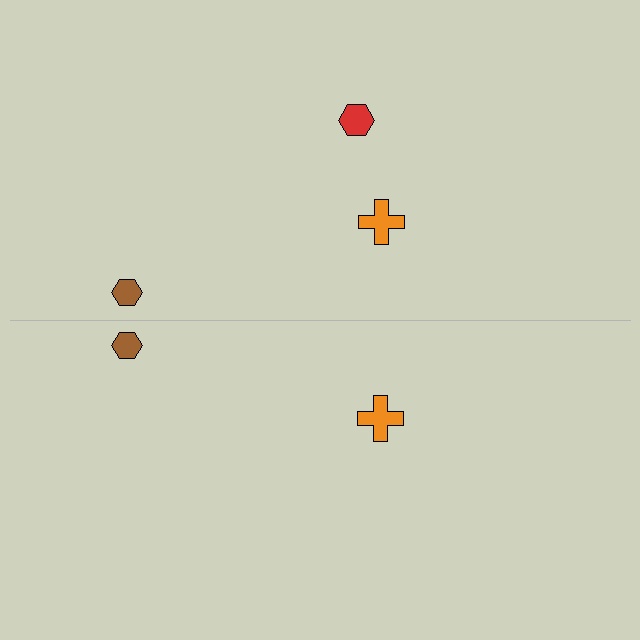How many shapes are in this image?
There are 5 shapes in this image.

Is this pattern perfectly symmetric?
No, the pattern is not perfectly symmetric. A red hexagon is missing from the bottom side.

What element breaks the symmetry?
A red hexagon is missing from the bottom side.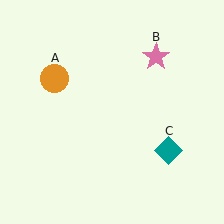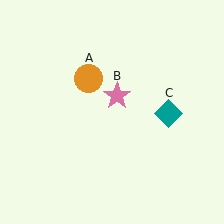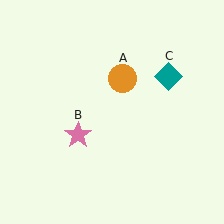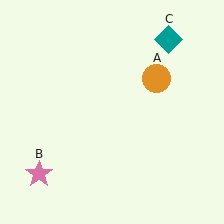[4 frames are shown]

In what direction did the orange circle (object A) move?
The orange circle (object A) moved right.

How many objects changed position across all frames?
3 objects changed position: orange circle (object A), pink star (object B), teal diamond (object C).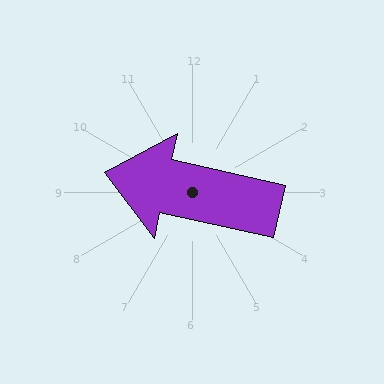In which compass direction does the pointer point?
West.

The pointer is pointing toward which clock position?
Roughly 9 o'clock.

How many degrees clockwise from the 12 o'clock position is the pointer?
Approximately 283 degrees.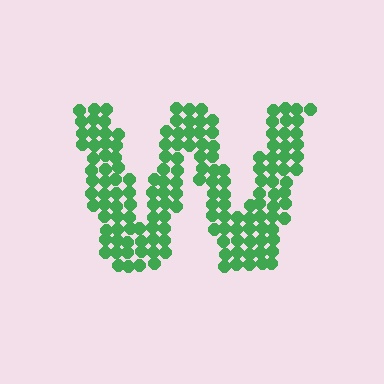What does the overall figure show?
The overall figure shows the letter W.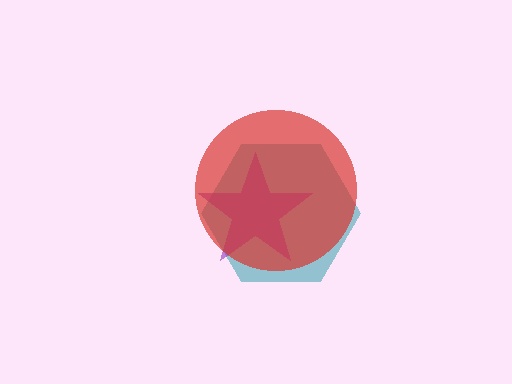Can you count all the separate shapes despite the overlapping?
Yes, there are 3 separate shapes.